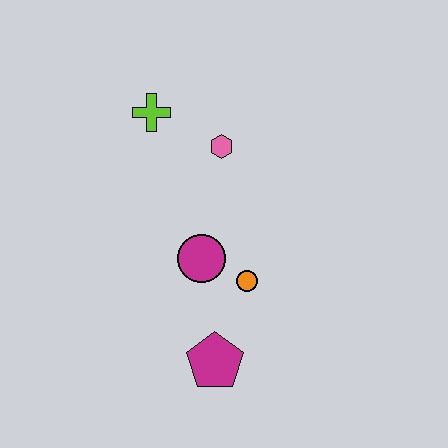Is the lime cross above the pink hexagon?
Yes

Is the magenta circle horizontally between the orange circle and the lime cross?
Yes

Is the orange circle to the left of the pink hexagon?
No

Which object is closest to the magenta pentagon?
The orange circle is closest to the magenta pentagon.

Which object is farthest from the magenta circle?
The lime cross is farthest from the magenta circle.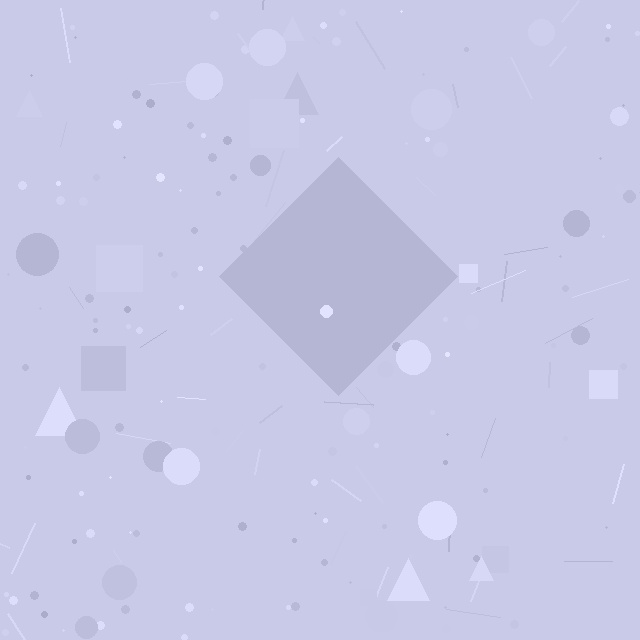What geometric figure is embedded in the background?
A diamond is embedded in the background.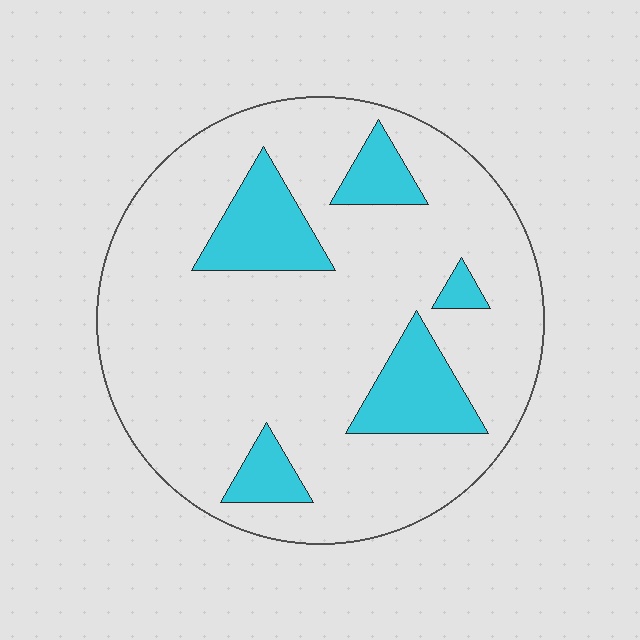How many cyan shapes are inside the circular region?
5.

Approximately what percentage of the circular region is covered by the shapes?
Approximately 20%.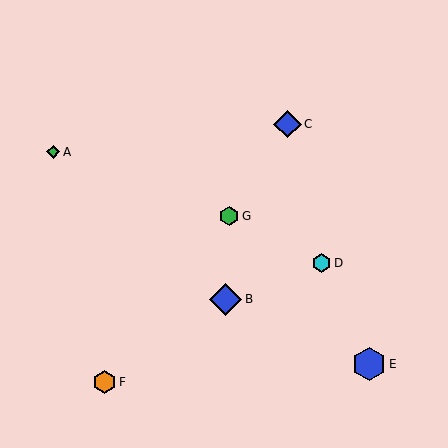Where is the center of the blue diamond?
The center of the blue diamond is at (225, 299).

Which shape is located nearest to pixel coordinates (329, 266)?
The cyan hexagon (labeled D) at (322, 263) is nearest to that location.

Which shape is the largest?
The blue hexagon (labeled E) is the largest.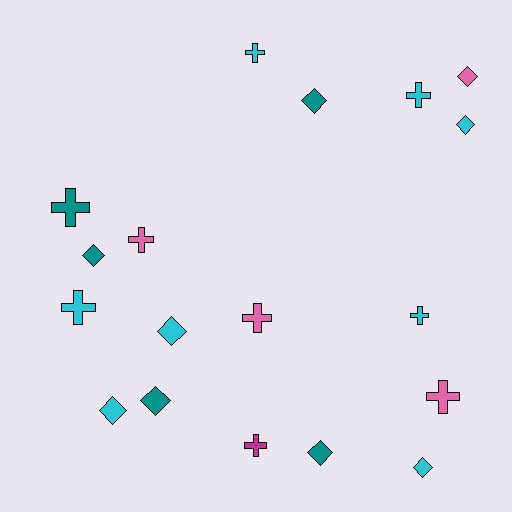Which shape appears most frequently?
Cross, with 9 objects.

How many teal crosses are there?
There is 1 teal cross.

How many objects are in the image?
There are 18 objects.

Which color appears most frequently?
Cyan, with 8 objects.